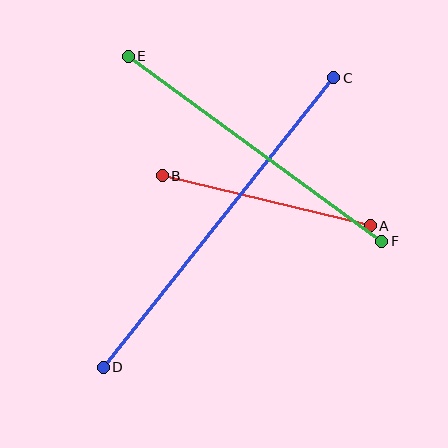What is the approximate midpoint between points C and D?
The midpoint is at approximately (219, 222) pixels.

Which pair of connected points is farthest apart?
Points C and D are farthest apart.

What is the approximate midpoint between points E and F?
The midpoint is at approximately (255, 149) pixels.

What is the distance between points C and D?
The distance is approximately 370 pixels.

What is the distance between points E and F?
The distance is approximately 314 pixels.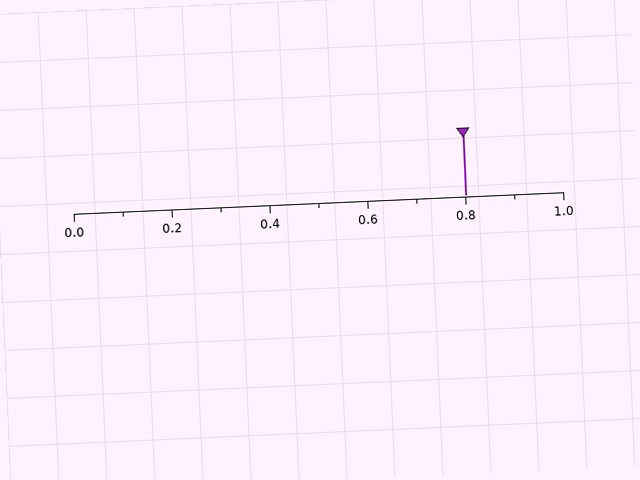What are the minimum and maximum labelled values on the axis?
The axis runs from 0.0 to 1.0.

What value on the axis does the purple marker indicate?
The marker indicates approximately 0.8.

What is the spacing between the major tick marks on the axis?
The major ticks are spaced 0.2 apart.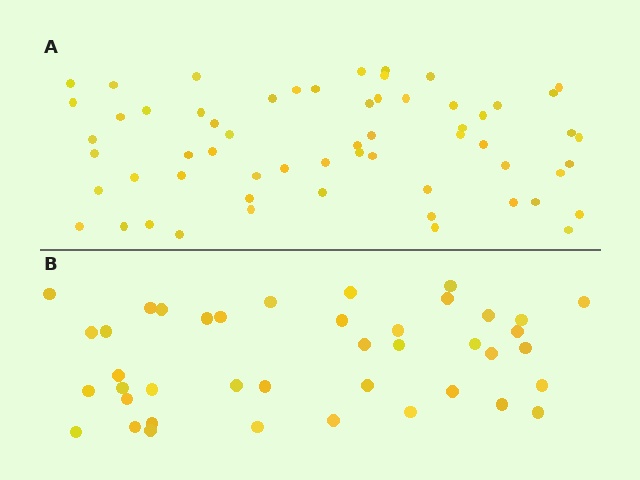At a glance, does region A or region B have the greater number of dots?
Region A (the top region) has more dots.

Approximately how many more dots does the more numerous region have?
Region A has approximately 20 more dots than region B.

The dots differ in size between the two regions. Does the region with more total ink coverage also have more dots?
No. Region B has more total ink coverage because its dots are larger, but region A actually contains more individual dots. Total area can be misleading — the number of items is what matters here.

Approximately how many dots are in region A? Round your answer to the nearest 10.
About 60 dots.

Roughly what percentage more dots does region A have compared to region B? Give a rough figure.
About 45% more.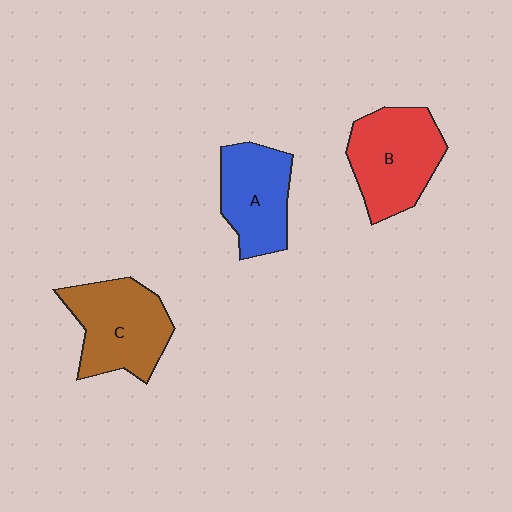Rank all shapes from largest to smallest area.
From largest to smallest: C (brown), B (red), A (blue).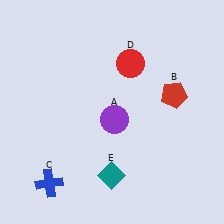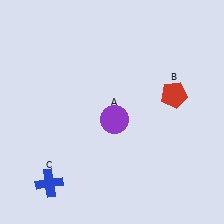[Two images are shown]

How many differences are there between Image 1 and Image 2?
There are 2 differences between the two images.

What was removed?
The red circle (D), the teal diamond (E) were removed in Image 2.